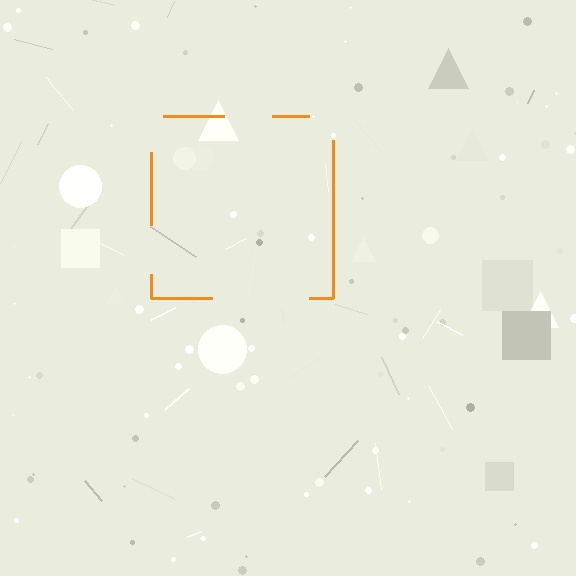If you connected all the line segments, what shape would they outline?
They would outline a square.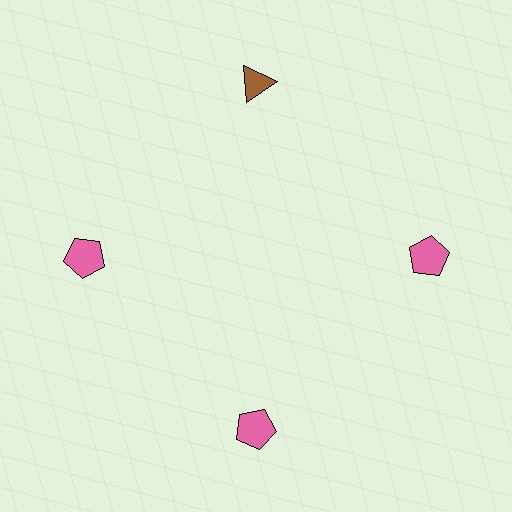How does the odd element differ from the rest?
It differs in both color (brown instead of pink) and shape (triangle instead of pentagon).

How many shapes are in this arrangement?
There are 4 shapes arranged in a ring pattern.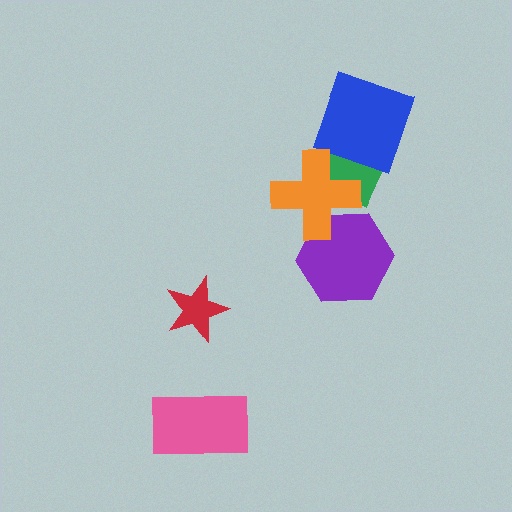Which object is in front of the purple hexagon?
The orange cross is in front of the purple hexagon.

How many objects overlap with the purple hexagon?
1 object overlaps with the purple hexagon.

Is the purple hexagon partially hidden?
Yes, it is partially covered by another shape.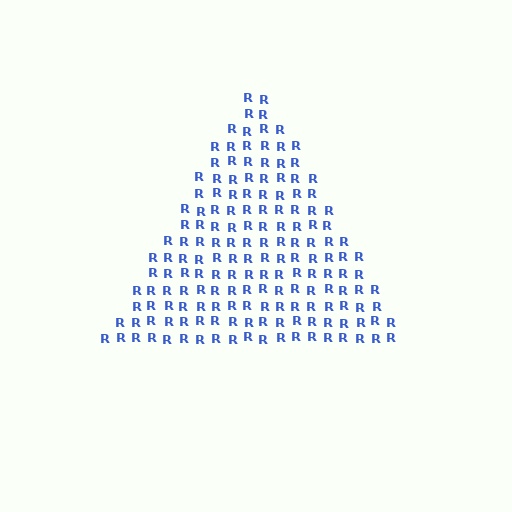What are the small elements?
The small elements are letter R's.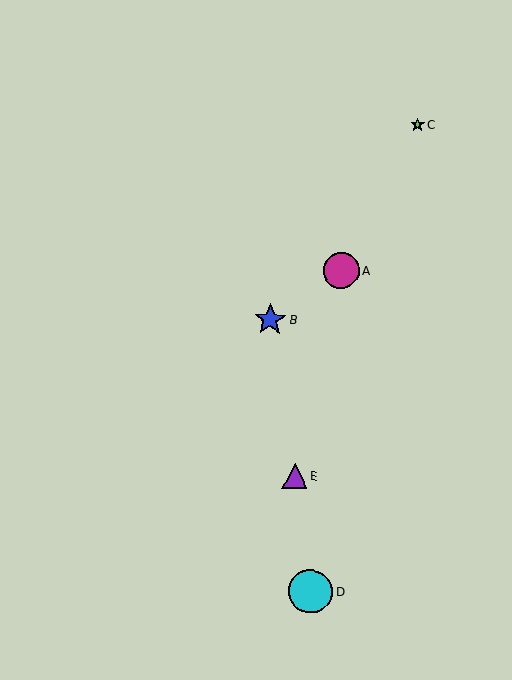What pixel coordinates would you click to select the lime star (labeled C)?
Click at (418, 125) to select the lime star C.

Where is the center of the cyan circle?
The center of the cyan circle is at (311, 591).